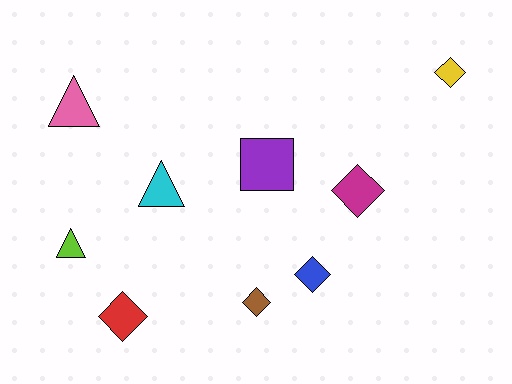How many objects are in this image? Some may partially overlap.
There are 9 objects.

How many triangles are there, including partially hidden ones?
There are 3 triangles.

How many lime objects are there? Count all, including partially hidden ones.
There is 1 lime object.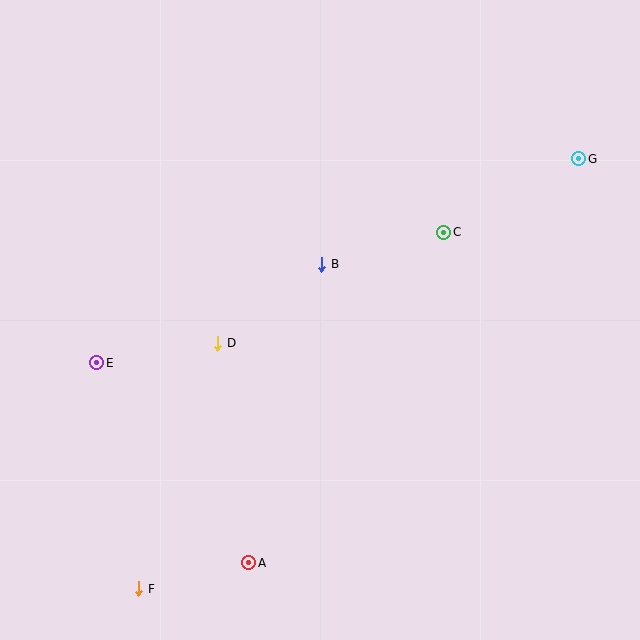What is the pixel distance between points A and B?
The distance between A and B is 307 pixels.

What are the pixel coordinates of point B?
Point B is at (322, 264).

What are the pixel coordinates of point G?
Point G is at (579, 159).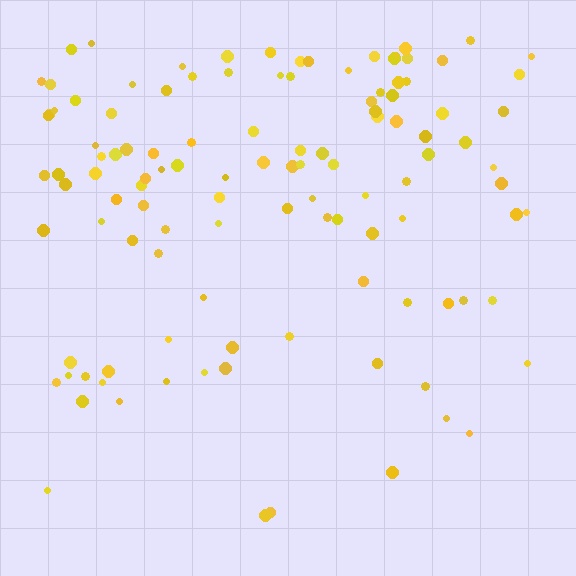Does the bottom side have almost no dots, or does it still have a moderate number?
Still a moderate number, just noticeably fewer than the top.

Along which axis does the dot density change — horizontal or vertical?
Vertical.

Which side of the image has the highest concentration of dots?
The top.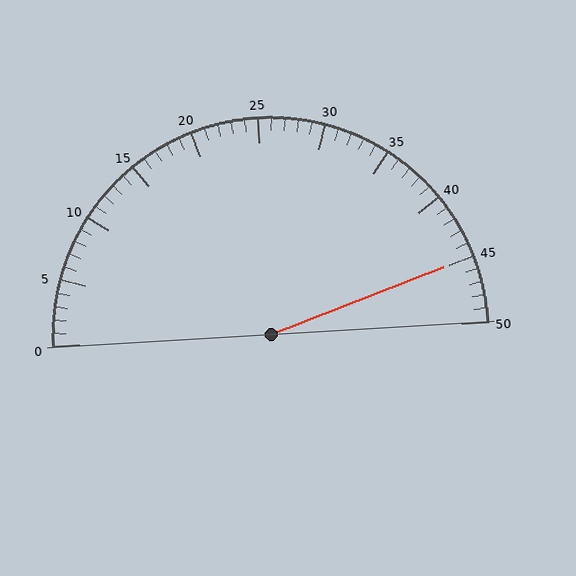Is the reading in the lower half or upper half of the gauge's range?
The reading is in the upper half of the range (0 to 50).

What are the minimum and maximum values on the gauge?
The gauge ranges from 0 to 50.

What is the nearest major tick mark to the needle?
The nearest major tick mark is 45.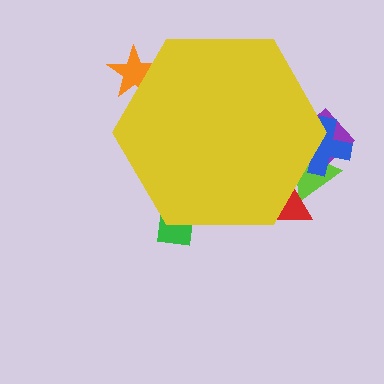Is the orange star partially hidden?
Yes, the orange star is partially hidden behind the yellow hexagon.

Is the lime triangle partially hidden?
Yes, the lime triangle is partially hidden behind the yellow hexagon.